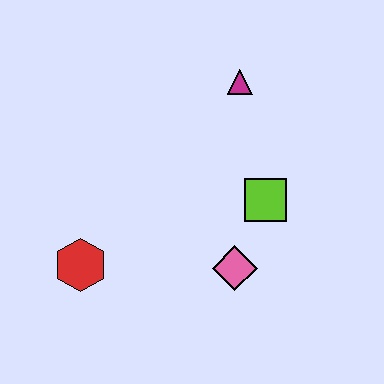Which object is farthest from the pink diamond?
The magenta triangle is farthest from the pink diamond.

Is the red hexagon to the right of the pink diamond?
No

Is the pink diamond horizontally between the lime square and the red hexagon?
Yes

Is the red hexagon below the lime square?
Yes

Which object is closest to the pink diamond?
The lime square is closest to the pink diamond.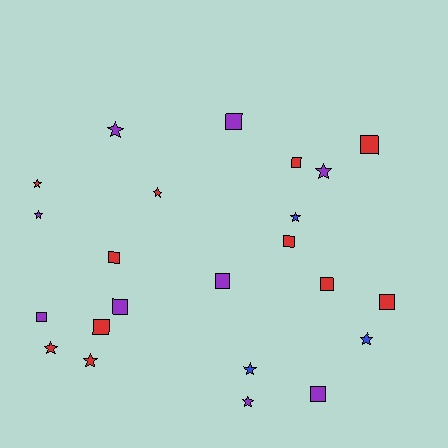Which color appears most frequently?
Red, with 11 objects.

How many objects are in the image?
There are 23 objects.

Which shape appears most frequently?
Square, with 12 objects.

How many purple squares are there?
There are 5 purple squares.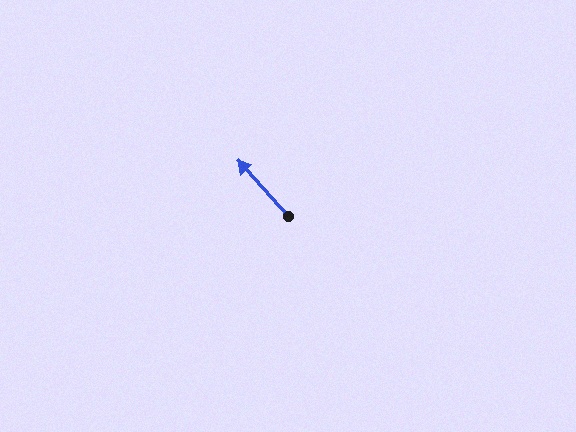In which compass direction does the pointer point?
Northwest.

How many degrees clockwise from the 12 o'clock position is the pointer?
Approximately 318 degrees.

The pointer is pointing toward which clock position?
Roughly 11 o'clock.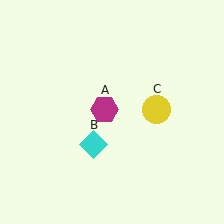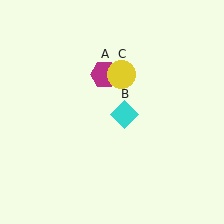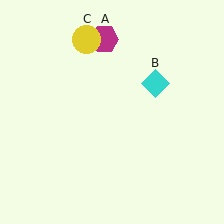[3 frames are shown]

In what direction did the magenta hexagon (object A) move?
The magenta hexagon (object A) moved up.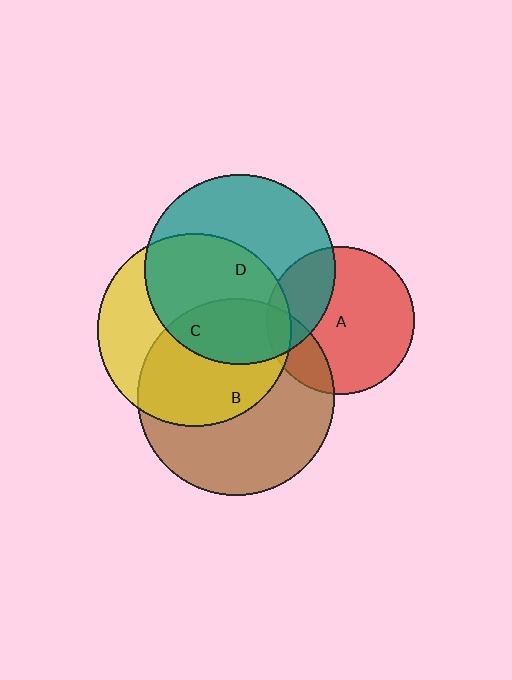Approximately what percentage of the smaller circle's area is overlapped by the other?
Approximately 50%.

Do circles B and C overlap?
Yes.